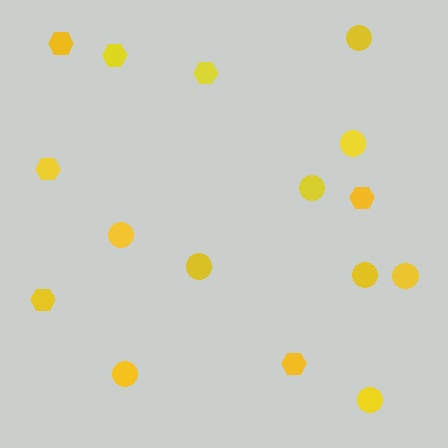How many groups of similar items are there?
There are 2 groups: one group of circles (9) and one group of hexagons (7).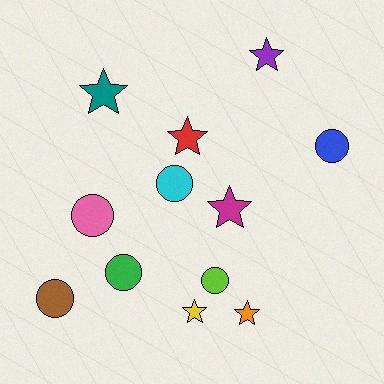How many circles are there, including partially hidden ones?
There are 6 circles.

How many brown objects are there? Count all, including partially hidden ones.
There is 1 brown object.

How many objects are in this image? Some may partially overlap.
There are 12 objects.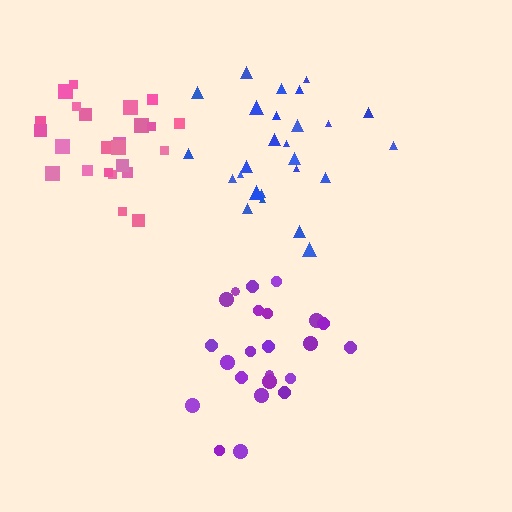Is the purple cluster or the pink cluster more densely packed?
Pink.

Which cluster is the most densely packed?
Pink.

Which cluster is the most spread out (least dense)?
Blue.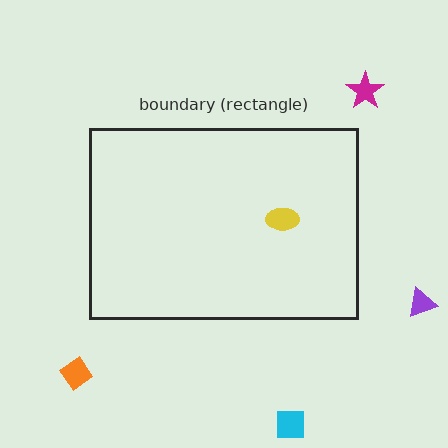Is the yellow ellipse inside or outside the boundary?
Inside.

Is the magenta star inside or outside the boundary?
Outside.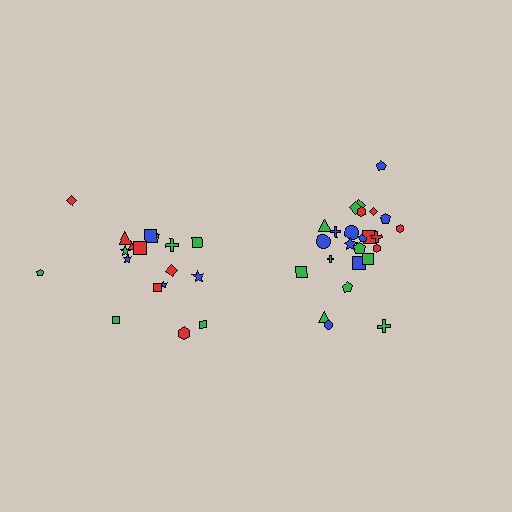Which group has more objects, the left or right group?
The right group.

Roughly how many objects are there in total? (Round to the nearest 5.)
Roughly 45 objects in total.